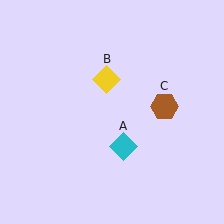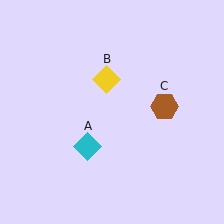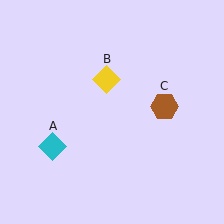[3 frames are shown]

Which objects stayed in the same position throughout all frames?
Yellow diamond (object B) and brown hexagon (object C) remained stationary.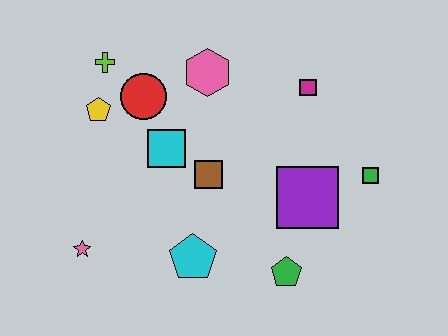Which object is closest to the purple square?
The green square is closest to the purple square.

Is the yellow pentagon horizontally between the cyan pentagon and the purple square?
No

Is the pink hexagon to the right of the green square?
No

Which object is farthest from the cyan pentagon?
The lime cross is farthest from the cyan pentagon.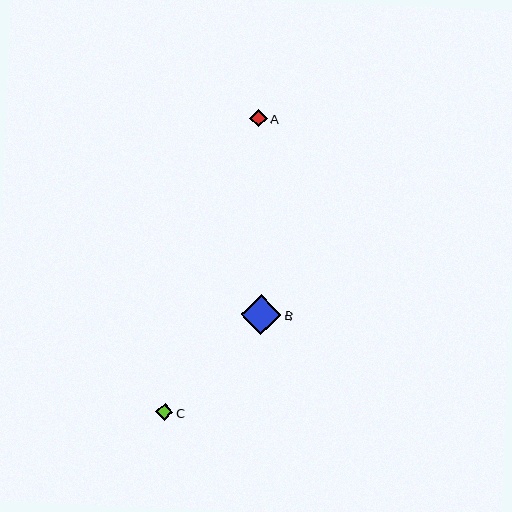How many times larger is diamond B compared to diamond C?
Diamond B is approximately 2.4 times the size of diamond C.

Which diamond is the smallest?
Diamond C is the smallest with a size of approximately 17 pixels.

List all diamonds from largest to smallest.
From largest to smallest: B, A, C.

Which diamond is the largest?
Diamond B is the largest with a size of approximately 41 pixels.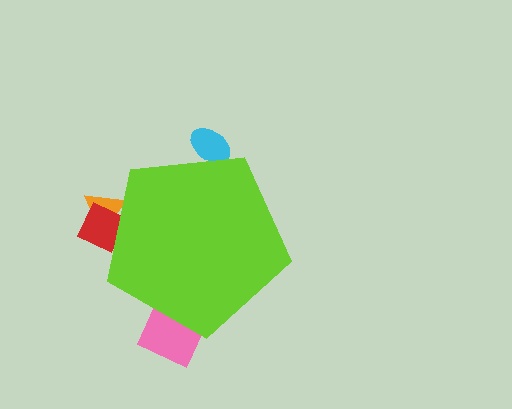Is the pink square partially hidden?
Yes, the pink square is partially hidden behind the lime pentagon.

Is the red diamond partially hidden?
Yes, the red diamond is partially hidden behind the lime pentagon.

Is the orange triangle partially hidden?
Yes, the orange triangle is partially hidden behind the lime pentagon.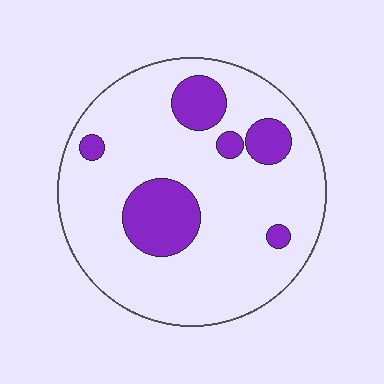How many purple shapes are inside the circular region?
6.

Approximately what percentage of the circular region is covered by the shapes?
Approximately 20%.